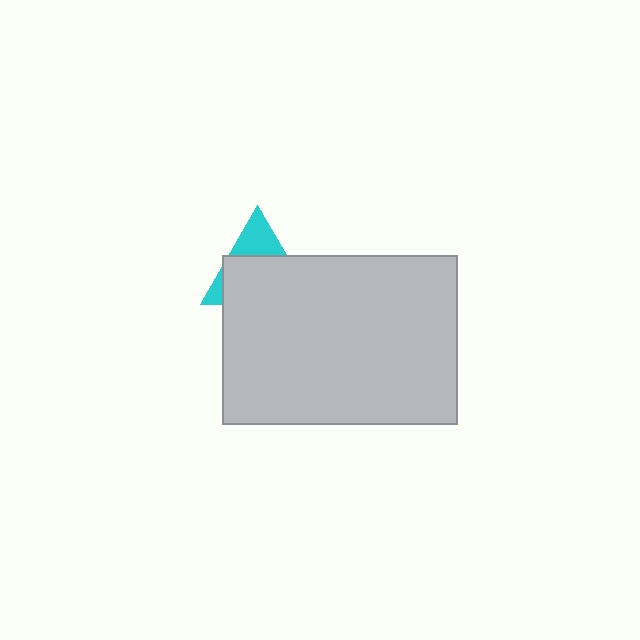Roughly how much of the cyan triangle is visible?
A small part of it is visible (roughly 33%).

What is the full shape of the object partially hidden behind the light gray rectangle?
The partially hidden object is a cyan triangle.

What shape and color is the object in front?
The object in front is a light gray rectangle.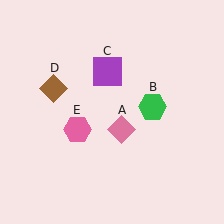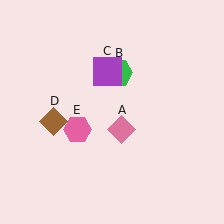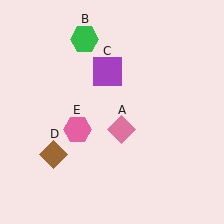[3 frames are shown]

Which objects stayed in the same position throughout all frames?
Pink diamond (object A) and purple square (object C) and pink hexagon (object E) remained stationary.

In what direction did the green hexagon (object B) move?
The green hexagon (object B) moved up and to the left.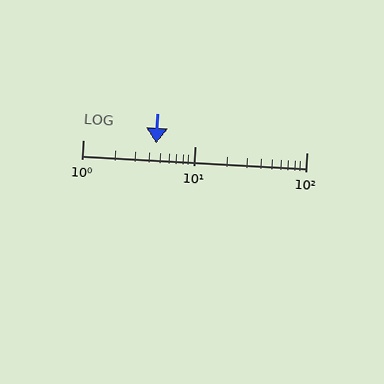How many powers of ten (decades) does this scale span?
The scale spans 2 decades, from 1 to 100.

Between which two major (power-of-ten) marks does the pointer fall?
The pointer is between 1 and 10.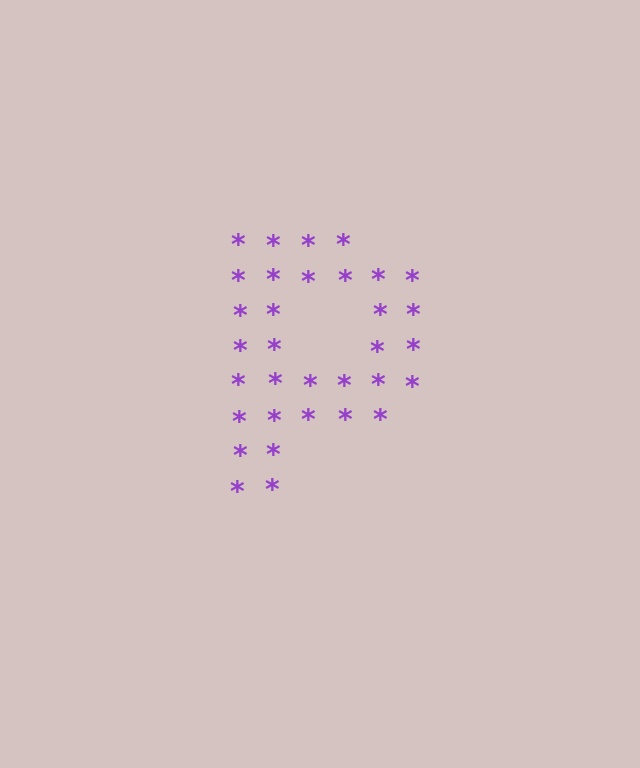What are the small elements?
The small elements are asterisks.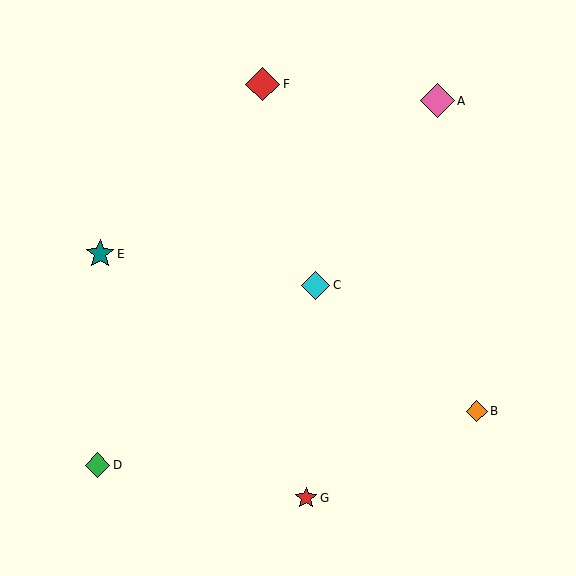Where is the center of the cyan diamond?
The center of the cyan diamond is at (316, 285).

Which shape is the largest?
The red diamond (labeled F) is the largest.